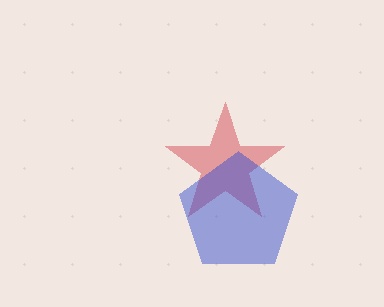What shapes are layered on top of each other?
The layered shapes are: a red star, a blue pentagon.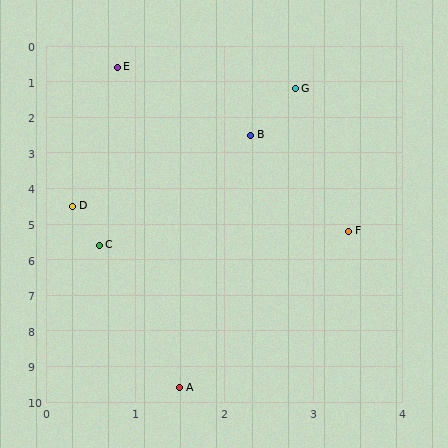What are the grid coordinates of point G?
Point G is at approximately (2.8, 1.2).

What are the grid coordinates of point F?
Point F is at approximately (3.4, 5.2).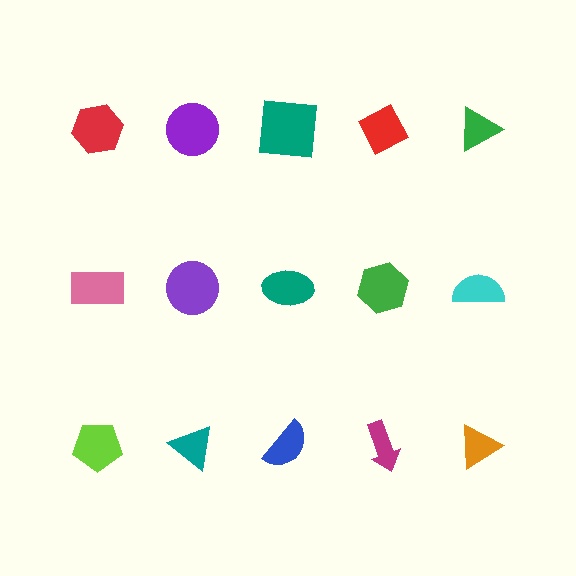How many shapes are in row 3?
5 shapes.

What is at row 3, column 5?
An orange triangle.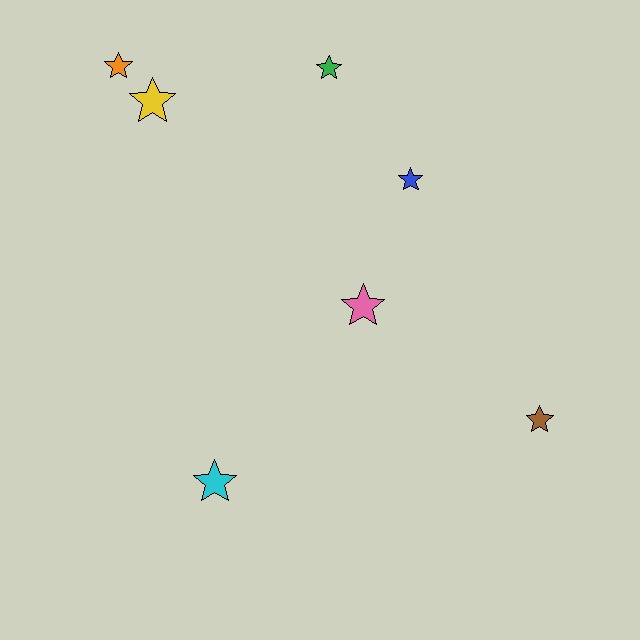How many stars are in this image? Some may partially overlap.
There are 7 stars.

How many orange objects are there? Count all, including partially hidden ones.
There is 1 orange object.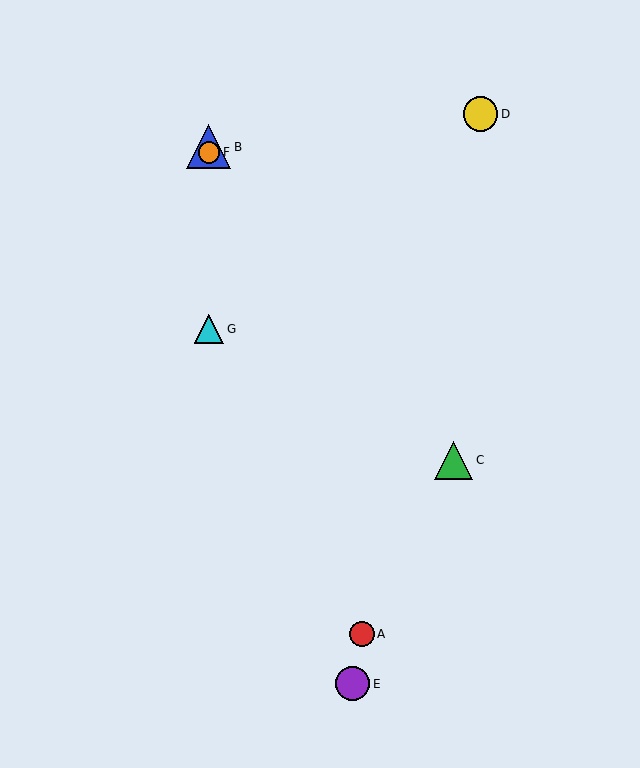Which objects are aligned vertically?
Objects B, F, G are aligned vertically.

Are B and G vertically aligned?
Yes, both are at x≈209.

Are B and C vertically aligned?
No, B is at x≈209 and C is at x≈453.